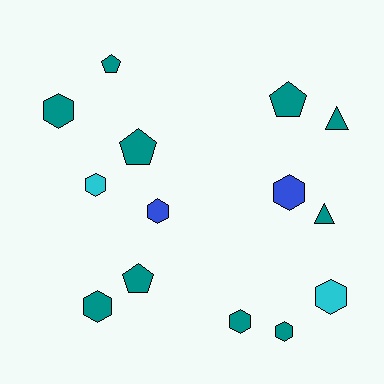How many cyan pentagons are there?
There are no cyan pentagons.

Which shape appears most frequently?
Hexagon, with 8 objects.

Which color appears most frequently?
Teal, with 10 objects.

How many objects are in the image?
There are 14 objects.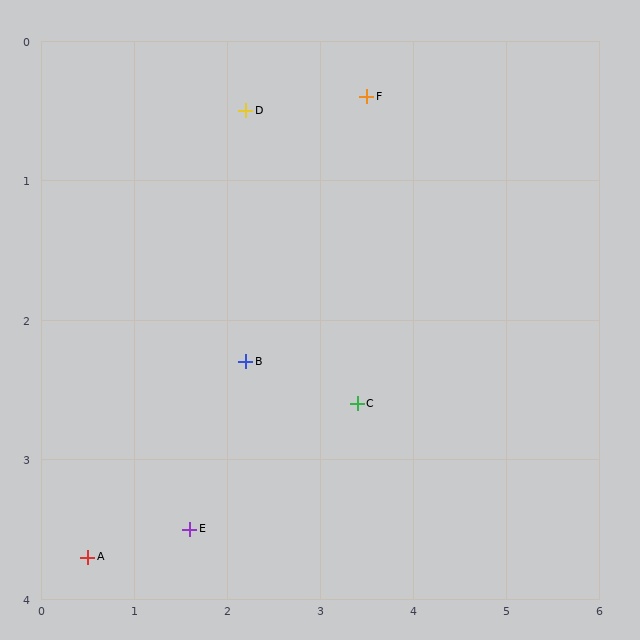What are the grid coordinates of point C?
Point C is at approximately (3.4, 2.6).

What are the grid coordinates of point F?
Point F is at approximately (3.5, 0.4).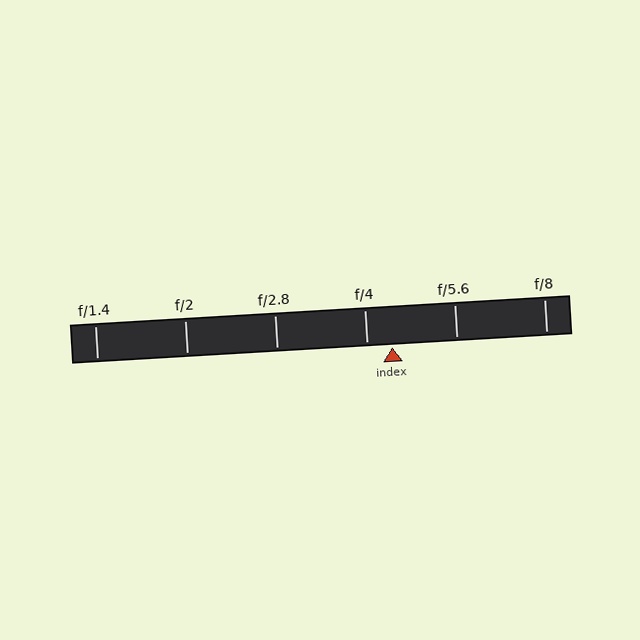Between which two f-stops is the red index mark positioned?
The index mark is between f/4 and f/5.6.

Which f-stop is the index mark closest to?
The index mark is closest to f/4.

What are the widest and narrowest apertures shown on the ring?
The widest aperture shown is f/1.4 and the narrowest is f/8.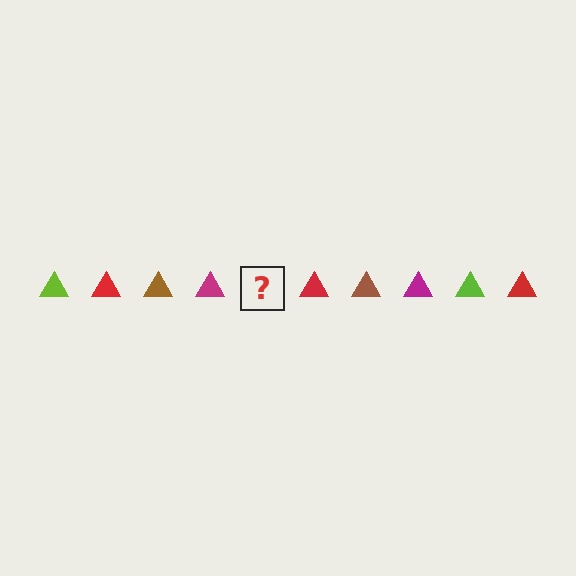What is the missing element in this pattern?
The missing element is a lime triangle.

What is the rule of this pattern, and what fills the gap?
The rule is that the pattern cycles through lime, red, brown, magenta triangles. The gap should be filled with a lime triangle.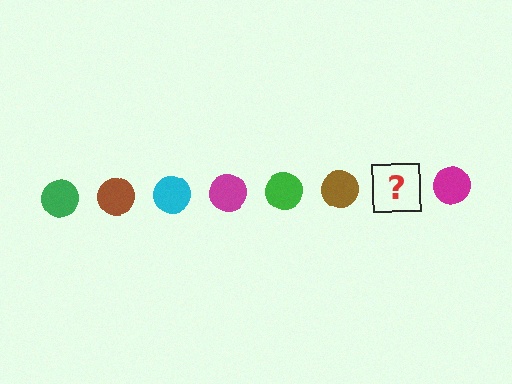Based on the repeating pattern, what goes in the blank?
The blank should be a cyan circle.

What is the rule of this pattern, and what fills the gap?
The rule is that the pattern cycles through green, brown, cyan, magenta circles. The gap should be filled with a cyan circle.